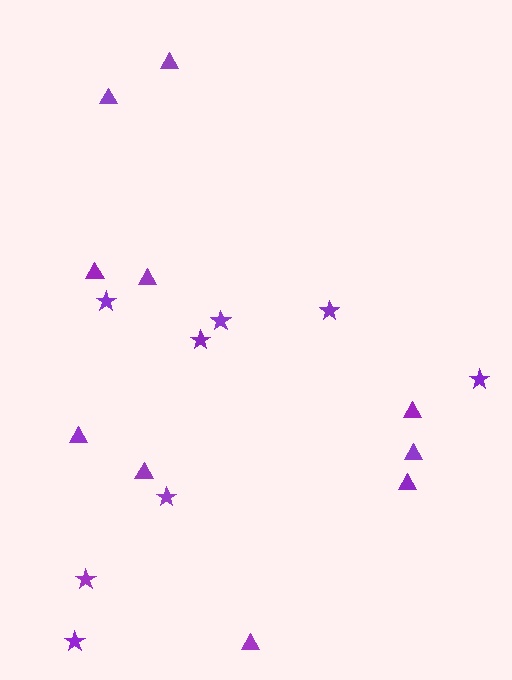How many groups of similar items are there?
There are 2 groups: one group of triangles (10) and one group of stars (8).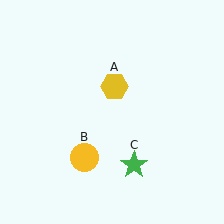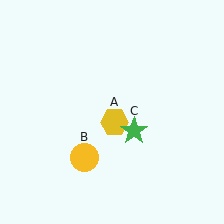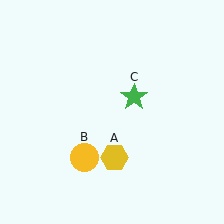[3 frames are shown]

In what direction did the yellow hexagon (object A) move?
The yellow hexagon (object A) moved down.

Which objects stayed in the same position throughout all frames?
Yellow circle (object B) remained stationary.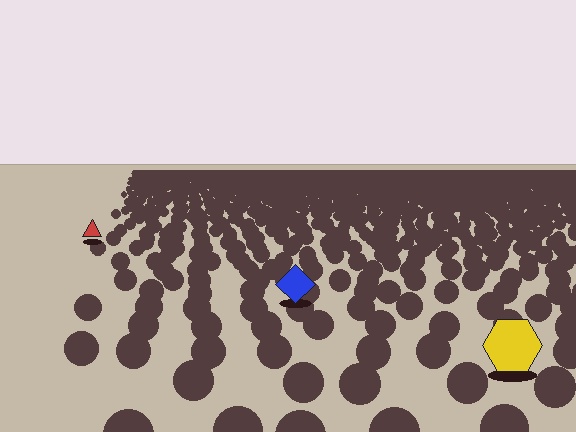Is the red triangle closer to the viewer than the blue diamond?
No. The blue diamond is closer — you can tell from the texture gradient: the ground texture is coarser near it.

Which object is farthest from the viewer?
The red triangle is farthest from the viewer. It appears smaller and the ground texture around it is denser.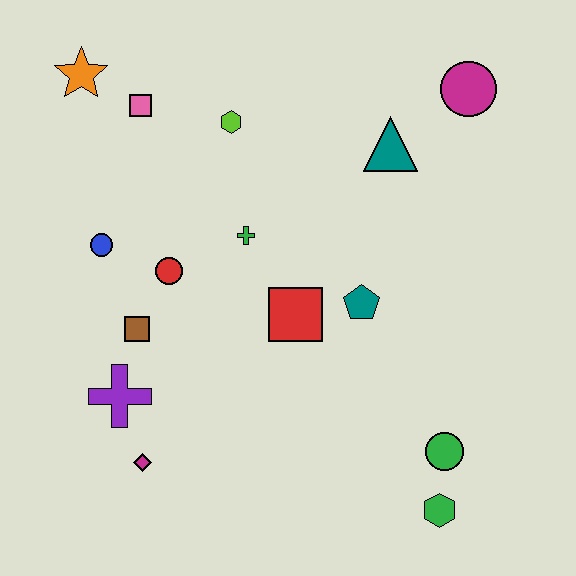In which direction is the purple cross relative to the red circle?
The purple cross is below the red circle.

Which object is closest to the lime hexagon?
The pink square is closest to the lime hexagon.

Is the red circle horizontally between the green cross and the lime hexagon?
No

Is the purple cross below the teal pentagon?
Yes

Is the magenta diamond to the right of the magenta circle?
No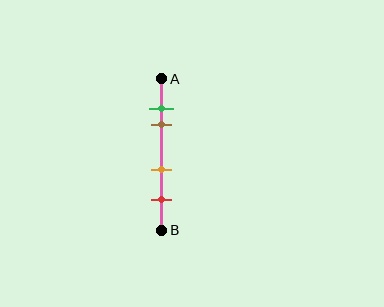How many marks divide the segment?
There are 4 marks dividing the segment.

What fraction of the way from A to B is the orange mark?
The orange mark is approximately 60% (0.6) of the way from A to B.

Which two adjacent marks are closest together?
The green and brown marks are the closest adjacent pair.